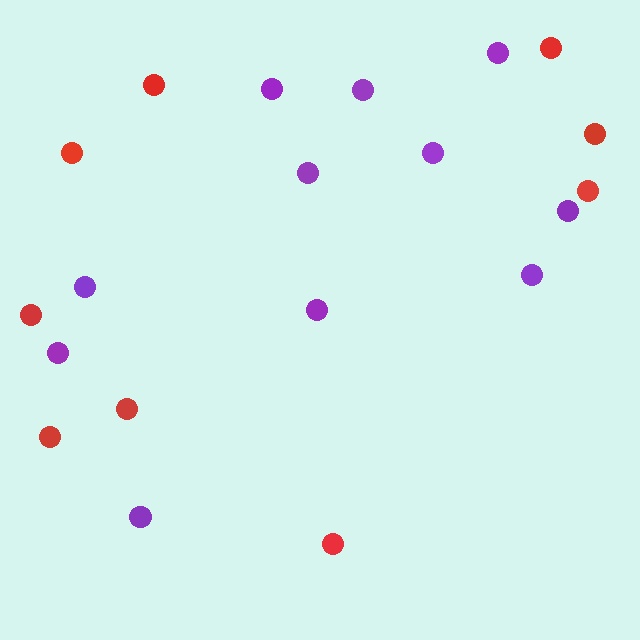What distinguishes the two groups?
There are 2 groups: one group of purple circles (11) and one group of red circles (9).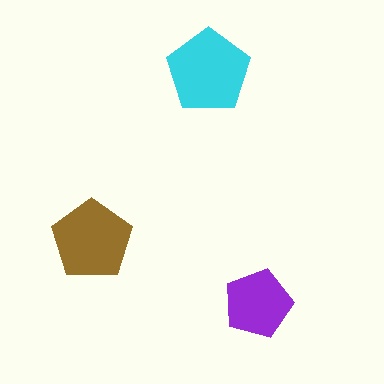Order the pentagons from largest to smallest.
the cyan one, the brown one, the purple one.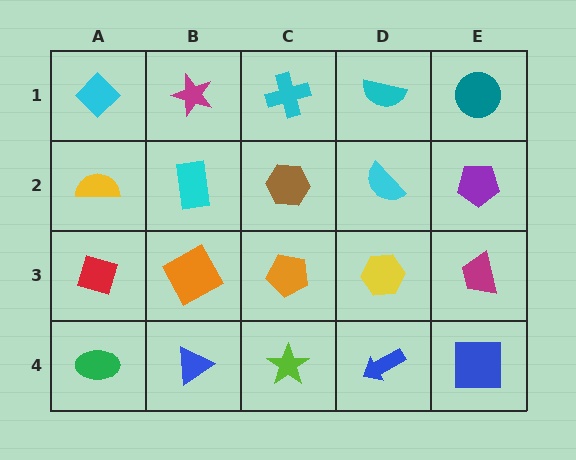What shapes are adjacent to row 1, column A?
A yellow semicircle (row 2, column A), a magenta star (row 1, column B).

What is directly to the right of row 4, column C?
A blue arrow.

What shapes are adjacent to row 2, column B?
A magenta star (row 1, column B), an orange square (row 3, column B), a yellow semicircle (row 2, column A), a brown hexagon (row 2, column C).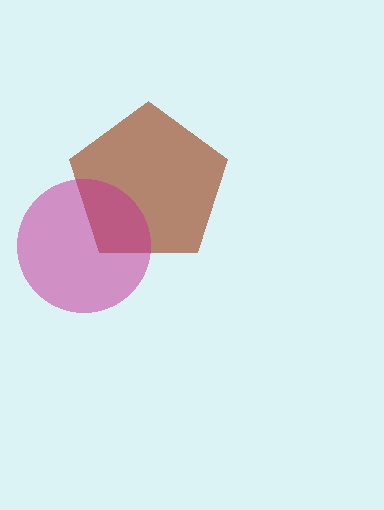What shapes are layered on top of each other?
The layered shapes are: a brown pentagon, a magenta circle.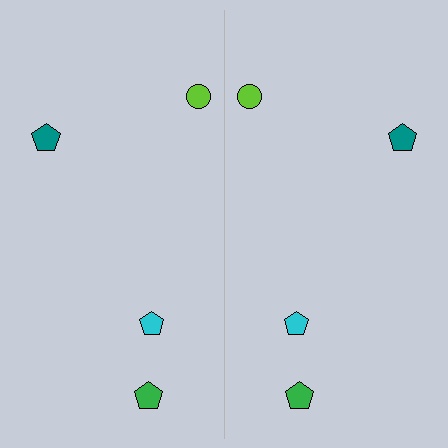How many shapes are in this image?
There are 8 shapes in this image.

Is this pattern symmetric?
Yes, this pattern has bilateral (reflection) symmetry.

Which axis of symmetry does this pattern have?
The pattern has a vertical axis of symmetry running through the center of the image.